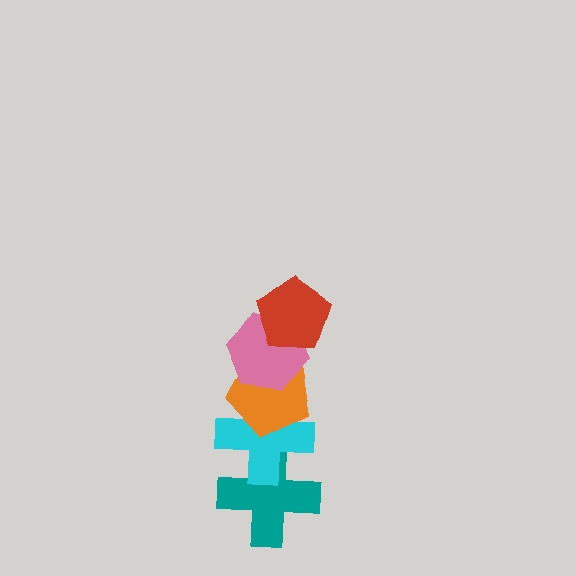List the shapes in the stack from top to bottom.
From top to bottom: the red pentagon, the pink hexagon, the orange pentagon, the cyan cross, the teal cross.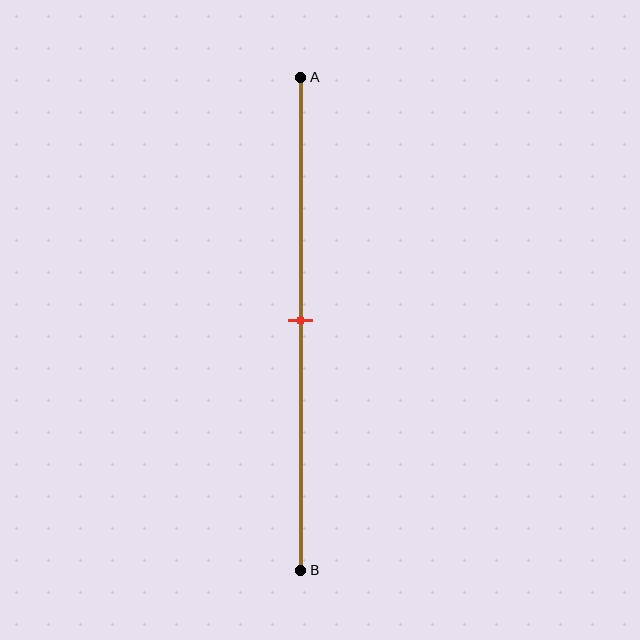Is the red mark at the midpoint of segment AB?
Yes, the mark is approximately at the midpoint.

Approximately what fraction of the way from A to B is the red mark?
The red mark is approximately 50% of the way from A to B.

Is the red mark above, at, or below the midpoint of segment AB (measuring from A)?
The red mark is approximately at the midpoint of segment AB.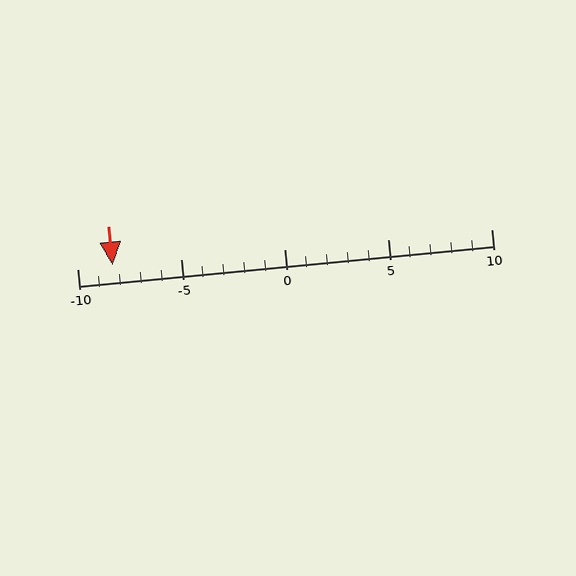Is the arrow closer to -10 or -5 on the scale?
The arrow is closer to -10.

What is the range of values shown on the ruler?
The ruler shows values from -10 to 10.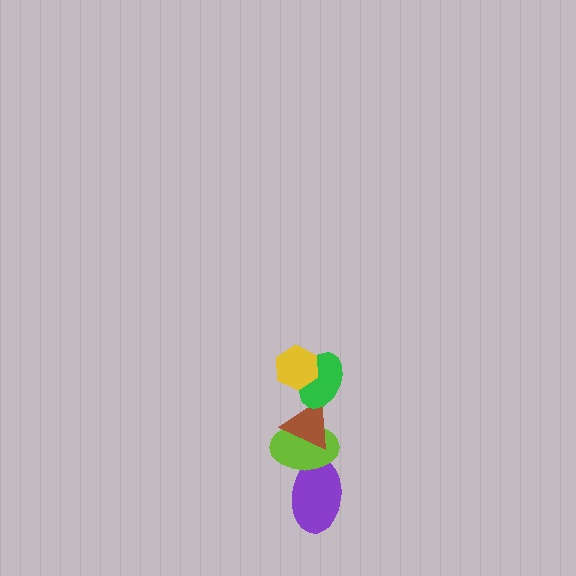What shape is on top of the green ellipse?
The yellow hexagon is on top of the green ellipse.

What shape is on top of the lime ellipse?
The brown triangle is on top of the lime ellipse.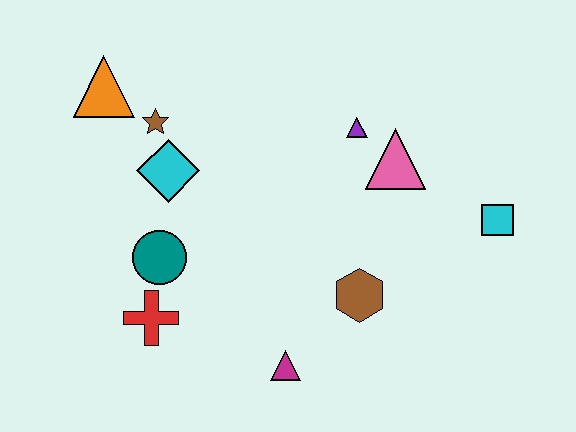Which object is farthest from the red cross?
The cyan square is farthest from the red cross.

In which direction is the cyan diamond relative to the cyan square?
The cyan diamond is to the left of the cyan square.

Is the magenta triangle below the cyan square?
Yes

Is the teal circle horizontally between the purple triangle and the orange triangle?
Yes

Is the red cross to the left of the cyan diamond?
Yes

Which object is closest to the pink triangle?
The purple triangle is closest to the pink triangle.